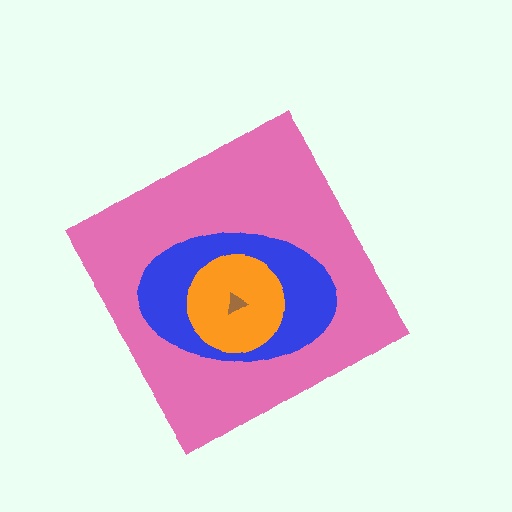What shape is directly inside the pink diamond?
The blue ellipse.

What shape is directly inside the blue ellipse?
The orange circle.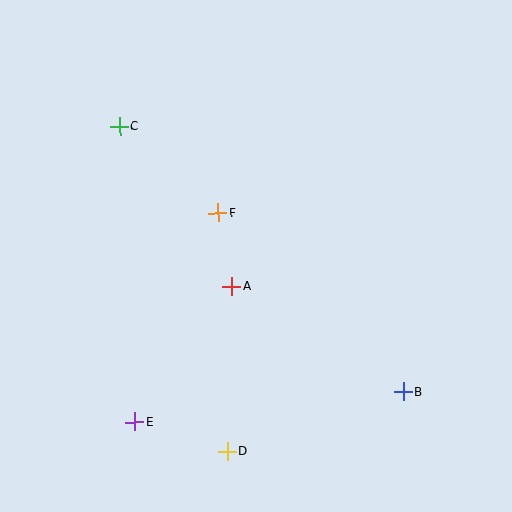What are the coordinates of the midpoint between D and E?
The midpoint between D and E is at (181, 437).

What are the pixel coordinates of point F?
Point F is at (218, 213).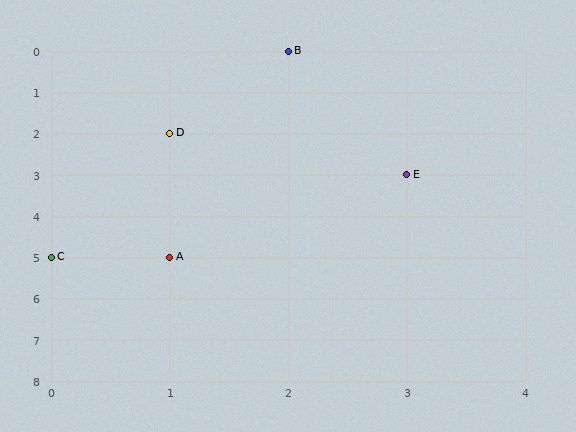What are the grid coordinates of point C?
Point C is at grid coordinates (0, 5).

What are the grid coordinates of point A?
Point A is at grid coordinates (1, 5).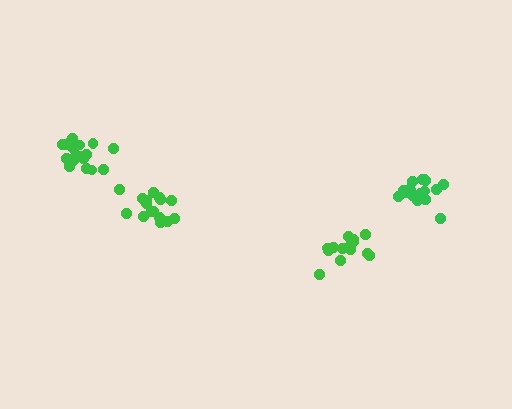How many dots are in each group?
Group 1: 19 dots, Group 2: 18 dots, Group 3: 16 dots, Group 4: 18 dots (71 total).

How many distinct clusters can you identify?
There are 4 distinct clusters.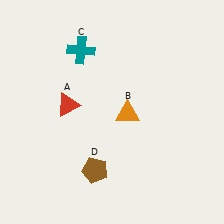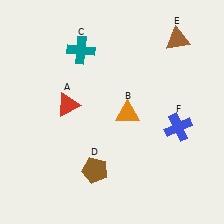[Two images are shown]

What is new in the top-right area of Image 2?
A brown triangle (E) was added in the top-right area of Image 2.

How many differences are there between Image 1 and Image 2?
There are 2 differences between the two images.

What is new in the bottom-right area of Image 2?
A blue cross (F) was added in the bottom-right area of Image 2.